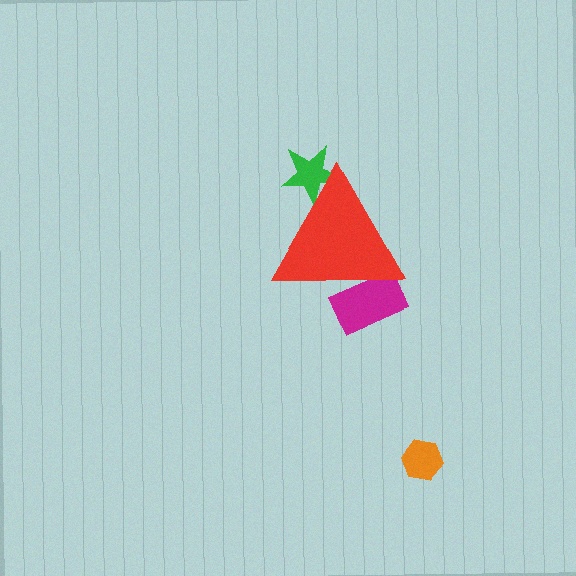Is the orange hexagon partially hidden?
No, the orange hexagon is fully visible.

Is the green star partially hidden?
Yes, the green star is partially hidden behind the red triangle.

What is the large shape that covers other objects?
A red triangle.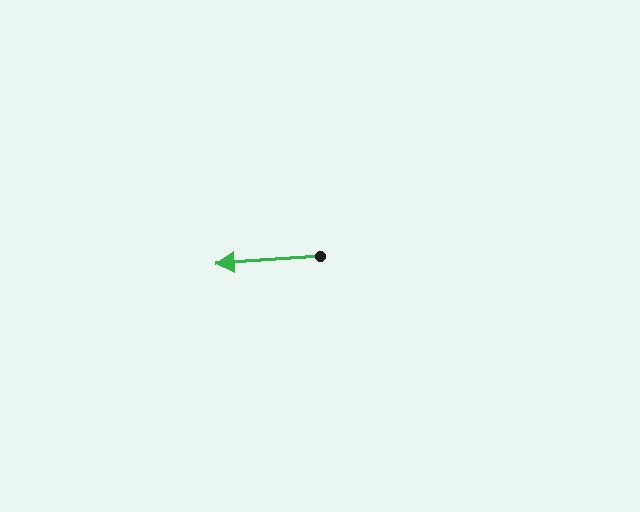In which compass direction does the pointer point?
West.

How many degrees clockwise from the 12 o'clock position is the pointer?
Approximately 266 degrees.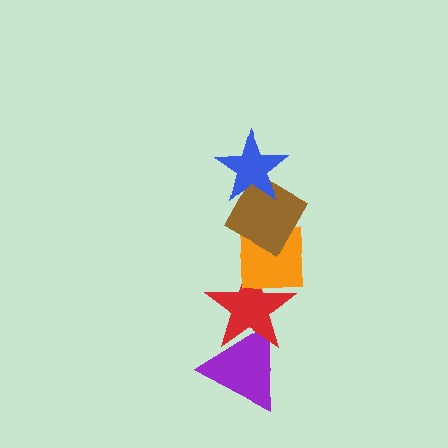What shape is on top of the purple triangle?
The red star is on top of the purple triangle.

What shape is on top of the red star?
The orange square is on top of the red star.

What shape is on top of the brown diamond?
The blue star is on top of the brown diamond.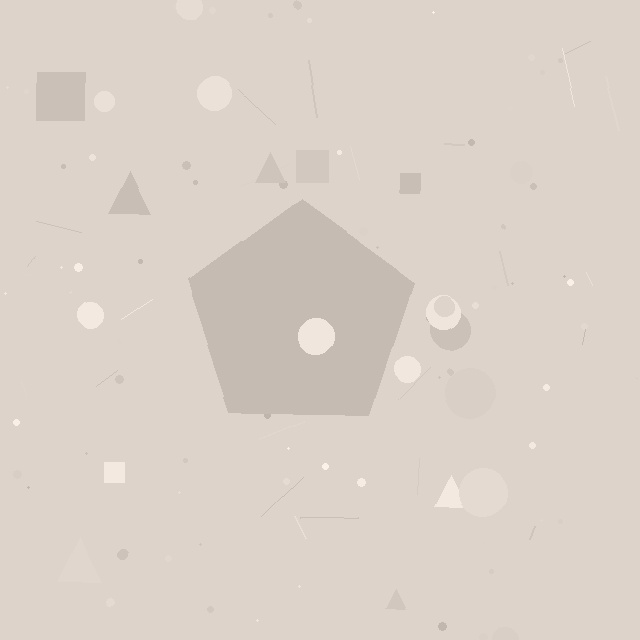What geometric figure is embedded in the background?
A pentagon is embedded in the background.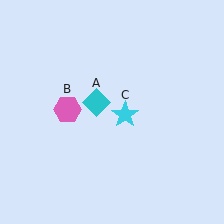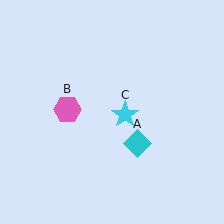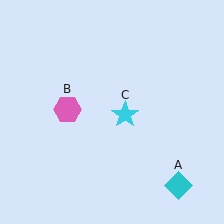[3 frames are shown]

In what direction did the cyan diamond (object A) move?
The cyan diamond (object A) moved down and to the right.